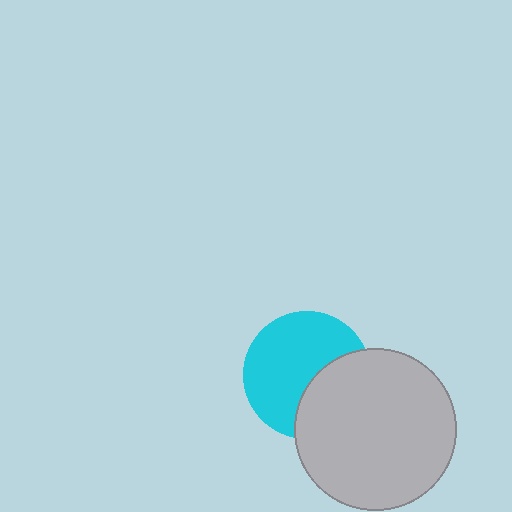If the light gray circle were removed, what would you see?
You would see the complete cyan circle.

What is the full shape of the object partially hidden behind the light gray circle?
The partially hidden object is a cyan circle.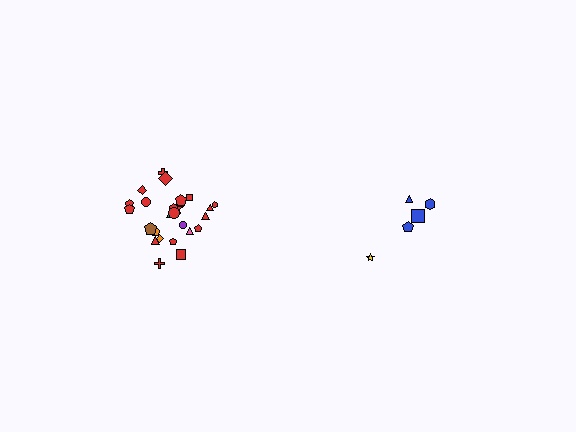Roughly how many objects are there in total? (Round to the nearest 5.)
Roughly 30 objects in total.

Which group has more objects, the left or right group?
The left group.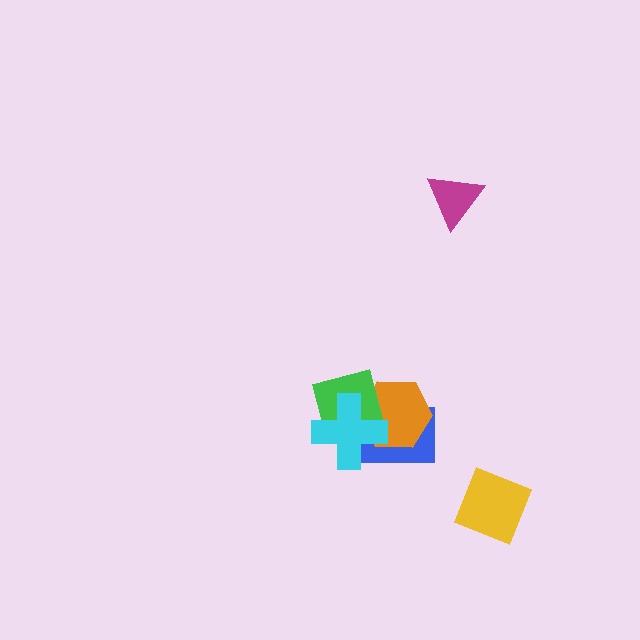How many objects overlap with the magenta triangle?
0 objects overlap with the magenta triangle.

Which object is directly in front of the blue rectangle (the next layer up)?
The orange hexagon is directly in front of the blue rectangle.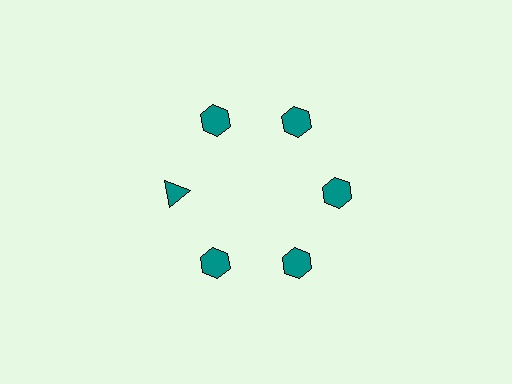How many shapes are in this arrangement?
There are 6 shapes arranged in a ring pattern.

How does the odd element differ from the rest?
It has a different shape: triangle instead of hexagon.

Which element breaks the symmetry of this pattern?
The teal triangle at roughly the 9 o'clock position breaks the symmetry. All other shapes are teal hexagons.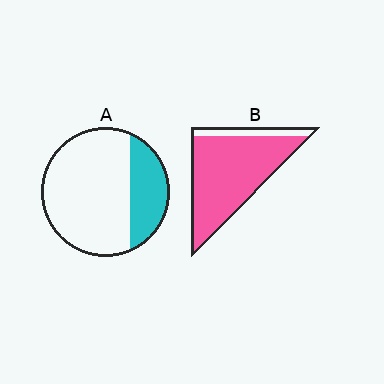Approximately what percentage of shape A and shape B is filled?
A is approximately 25% and B is approximately 85%.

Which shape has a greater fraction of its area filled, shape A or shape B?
Shape B.